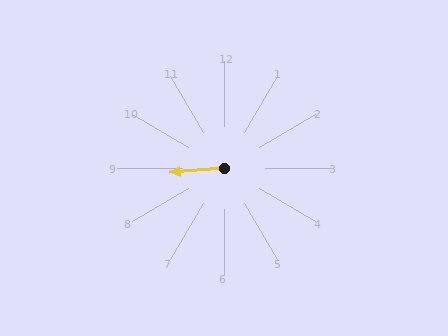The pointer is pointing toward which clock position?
Roughly 9 o'clock.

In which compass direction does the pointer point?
West.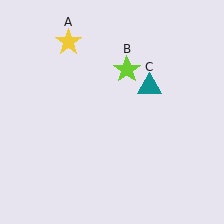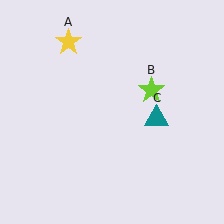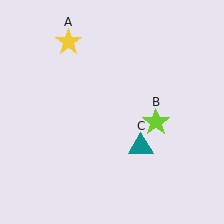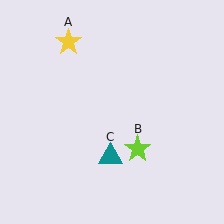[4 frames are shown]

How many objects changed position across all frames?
2 objects changed position: lime star (object B), teal triangle (object C).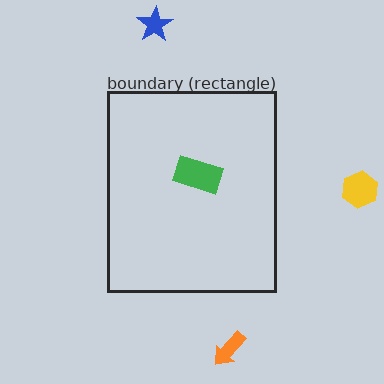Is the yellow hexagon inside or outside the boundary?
Outside.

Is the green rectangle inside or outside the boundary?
Inside.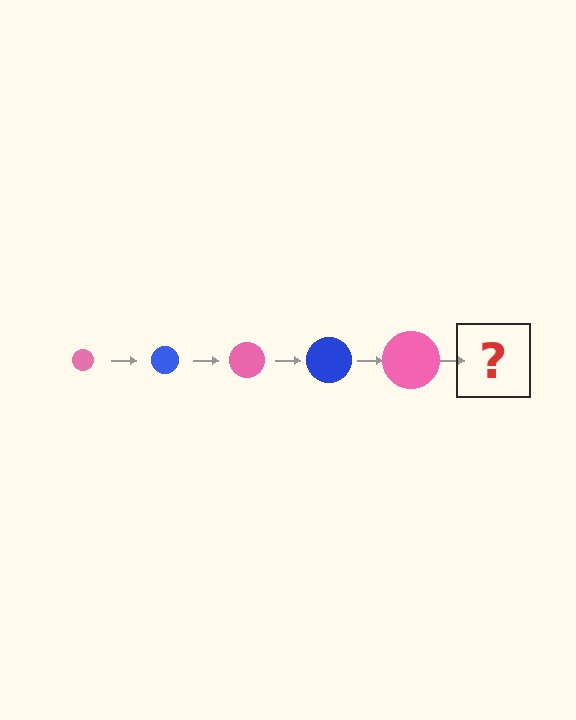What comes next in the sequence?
The next element should be a blue circle, larger than the previous one.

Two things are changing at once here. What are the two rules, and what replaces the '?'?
The two rules are that the circle grows larger each step and the color cycles through pink and blue. The '?' should be a blue circle, larger than the previous one.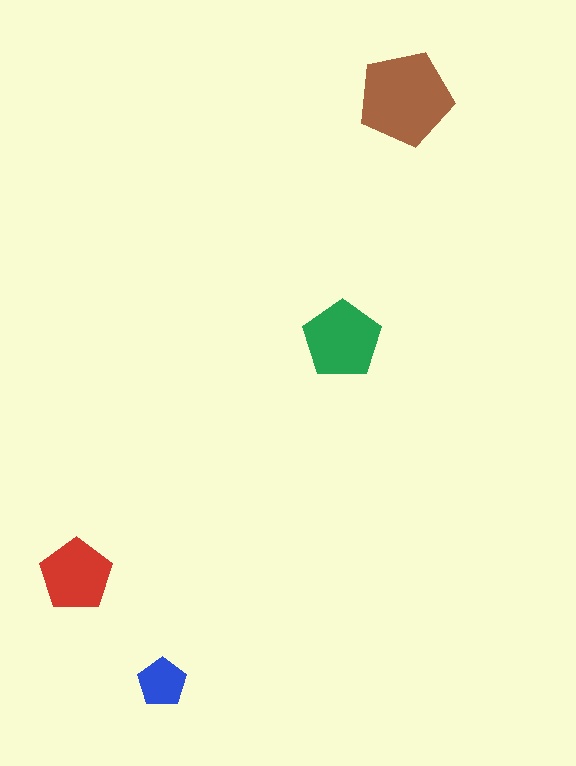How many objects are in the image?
There are 4 objects in the image.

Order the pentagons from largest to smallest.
the brown one, the green one, the red one, the blue one.